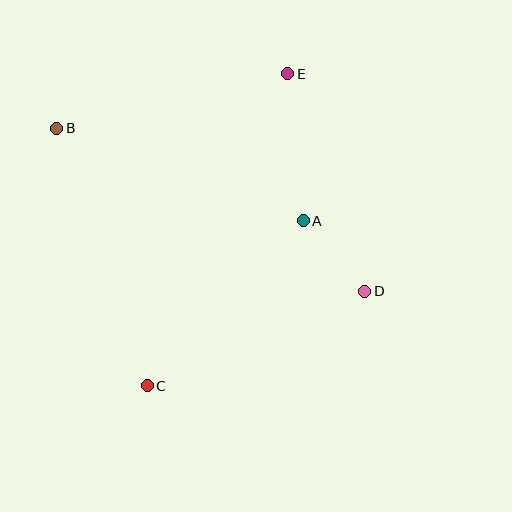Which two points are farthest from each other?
Points B and D are farthest from each other.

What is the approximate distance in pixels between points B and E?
The distance between B and E is approximately 237 pixels.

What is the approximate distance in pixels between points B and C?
The distance between B and C is approximately 273 pixels.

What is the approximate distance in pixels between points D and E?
The distance between D and E is approximately 231 pixels.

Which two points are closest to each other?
Points A and D are closest to each other.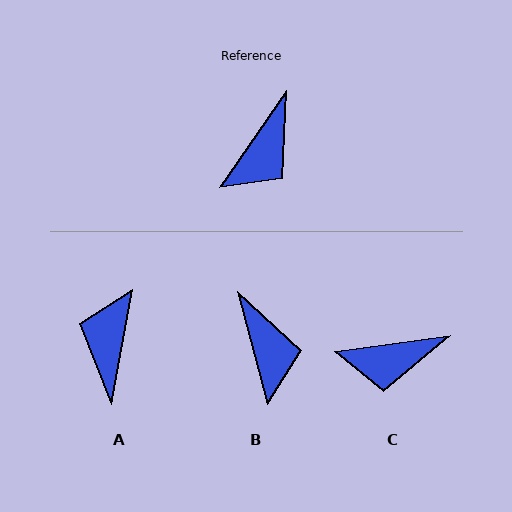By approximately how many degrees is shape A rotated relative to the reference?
Approximately 156 degrees clockwise.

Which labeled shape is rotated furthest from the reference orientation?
A, about 156 degrees away.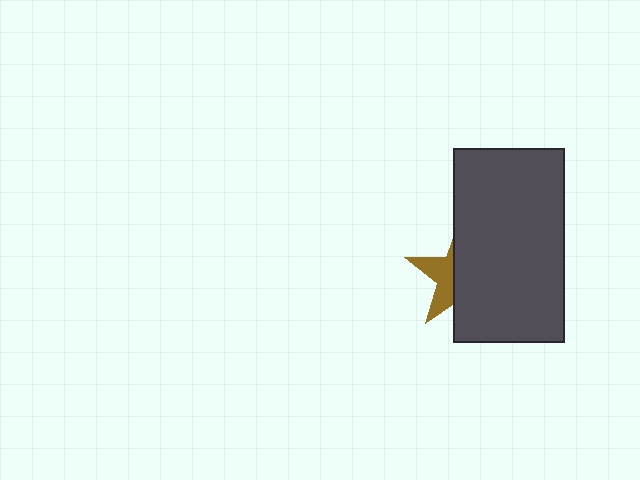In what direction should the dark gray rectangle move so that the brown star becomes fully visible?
The dark gray rectangle should move right. That is the shortest direction to clear the overlap and leave the brown star fully visible.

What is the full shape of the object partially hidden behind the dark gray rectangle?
The partially hidden object is a brown star.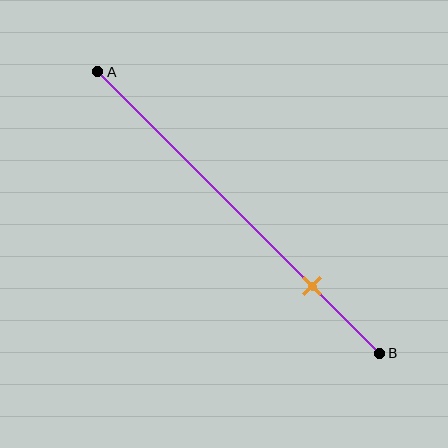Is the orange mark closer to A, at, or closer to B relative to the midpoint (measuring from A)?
The orange mark is closer to point B than the midpoint of segment AB.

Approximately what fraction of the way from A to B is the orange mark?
The orange mark is approximately 75% of the way from A to B.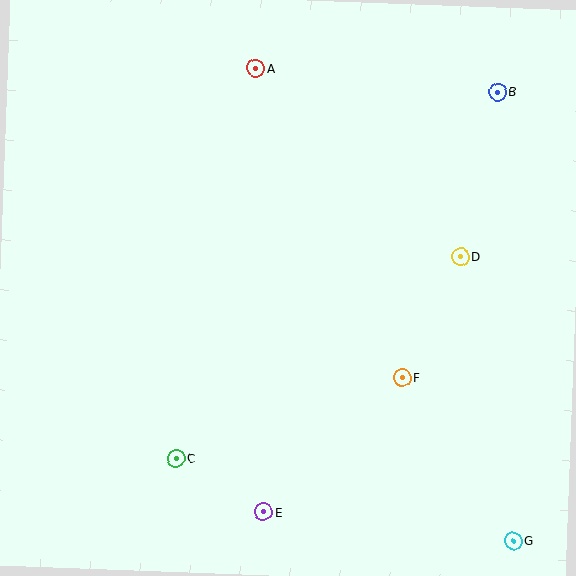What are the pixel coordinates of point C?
Point C is at (176, 458).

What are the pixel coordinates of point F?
Point F is at (402, 378).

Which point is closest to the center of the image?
Point F at (402, 378) is closest to the center.